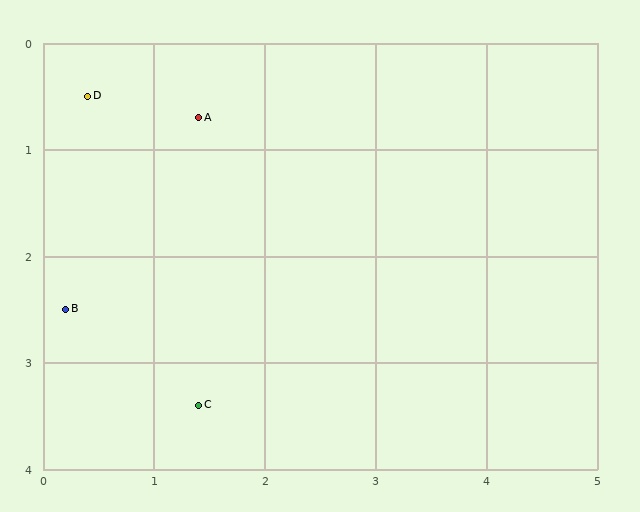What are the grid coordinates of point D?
Point D is at approximately (0.4, 0.5).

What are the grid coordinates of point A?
Point A is at approximately (1.4, 0.7).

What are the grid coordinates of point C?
Point C is at approximately (1.4, 3.4).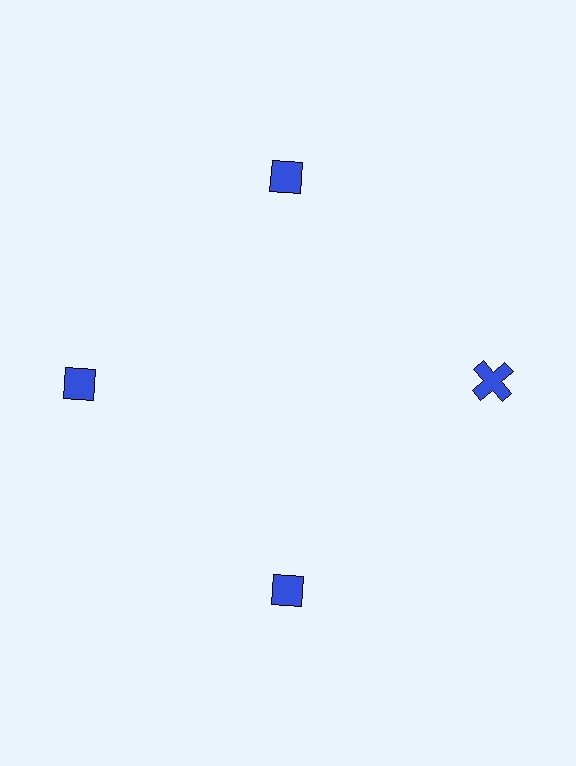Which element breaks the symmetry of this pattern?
The blue cross at roughly the 3 o'clock position breaks the symmetry. All other shapes are blue diamonds.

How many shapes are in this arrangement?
There are 4 shapes arranged in a ring pattern.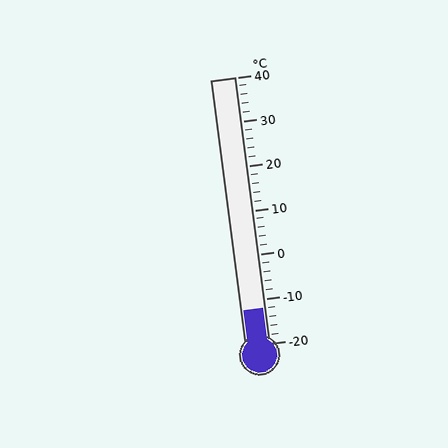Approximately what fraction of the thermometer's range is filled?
The thermometer is filled to approximately 15% of its range.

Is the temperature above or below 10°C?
The temperature is below 10°C.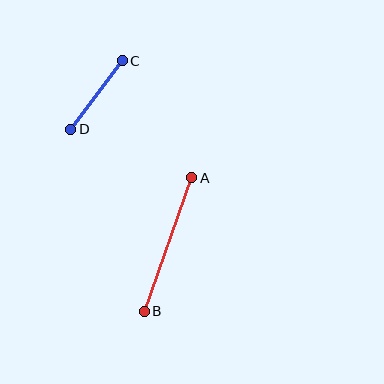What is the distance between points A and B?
The distance is approximately 142 pixels.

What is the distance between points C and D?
The distance is approximately 85 pixels.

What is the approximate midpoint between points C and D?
The midpoint is at approximately (97, 95) pixels.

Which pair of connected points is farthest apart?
Points A and B are farthest apart.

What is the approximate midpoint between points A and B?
The midpoint is at approximately (168, 245) pixels.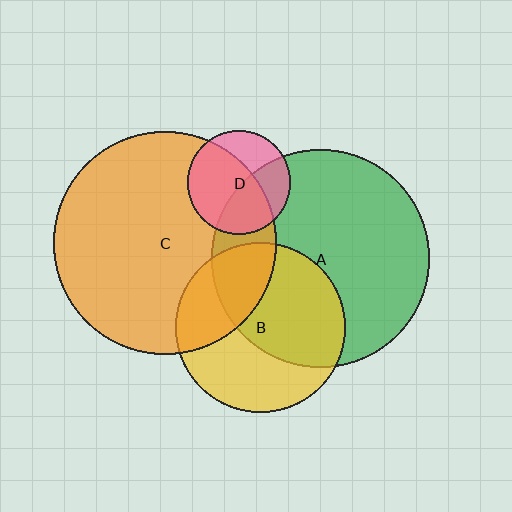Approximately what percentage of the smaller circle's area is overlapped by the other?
Approximately 40%.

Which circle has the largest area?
Circle C (orange).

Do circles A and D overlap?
Yes.